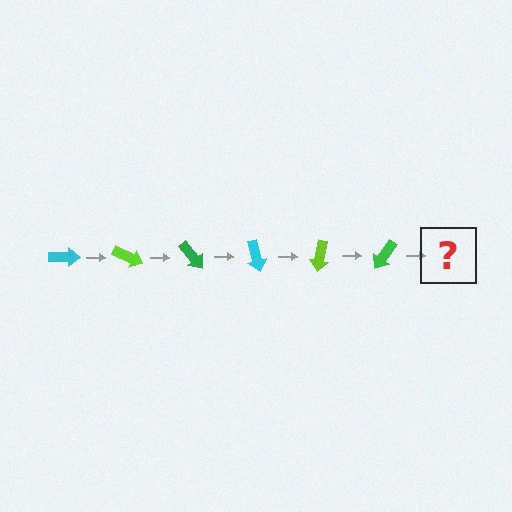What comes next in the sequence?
The next element should be a cyan arrow, rotated 150 degrees from the start.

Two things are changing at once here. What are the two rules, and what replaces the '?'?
The two rules are that it rotates 25 degrees each step and the color cycles through cyan, lime, and green. The '?' should be a cyan arrow, rotated 150 degrees from the start.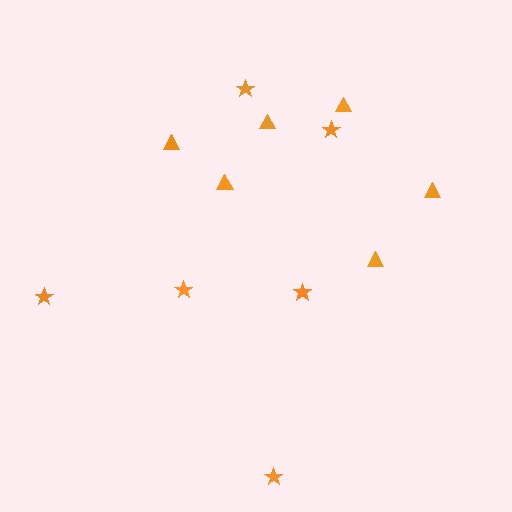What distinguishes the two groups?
There are 2 groups: one group of stars (6) and one group of triangles (6).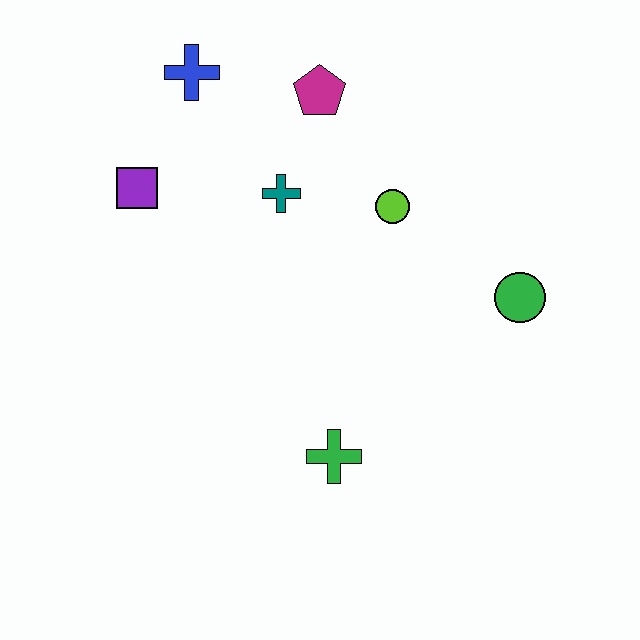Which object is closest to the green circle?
The lime circle is closest to the green circle.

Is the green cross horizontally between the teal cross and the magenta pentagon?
No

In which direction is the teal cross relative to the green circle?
The teal cross is to the left of the green circle.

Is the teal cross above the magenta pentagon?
No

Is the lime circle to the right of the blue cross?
Yes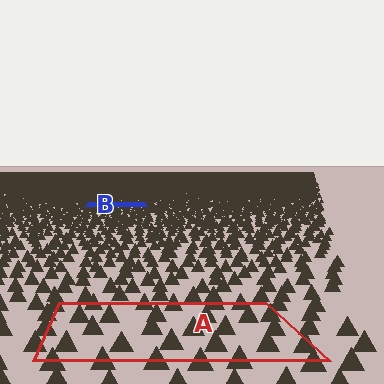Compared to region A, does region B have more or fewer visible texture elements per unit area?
Region B has more texture elements per unit area — they are packed more densely because it is farther away.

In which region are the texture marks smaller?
The texture marks are smaller in region B, because it is farther away.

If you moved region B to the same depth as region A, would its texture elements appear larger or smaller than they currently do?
They would appear larger. At a closer depth, the same texture elements are projected at a bigger on-screen size.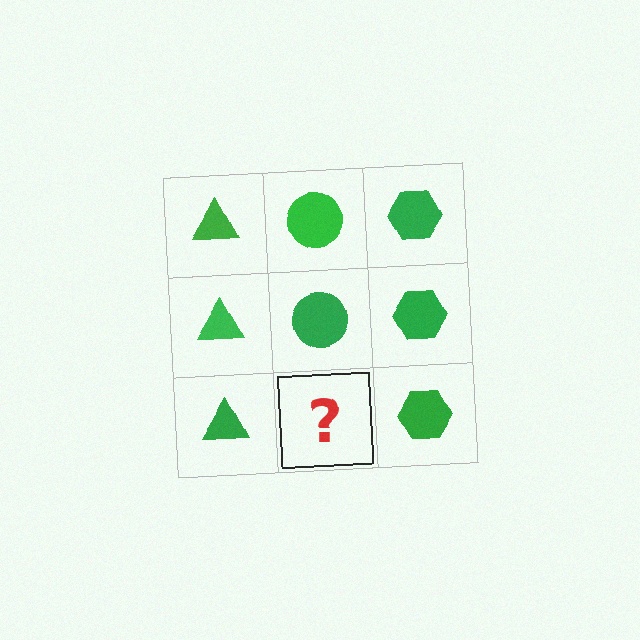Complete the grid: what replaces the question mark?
The question mark should be replaced with a green circle.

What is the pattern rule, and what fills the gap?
The rule is that each column has a consistent shape. The gap should be filled with a green circle.